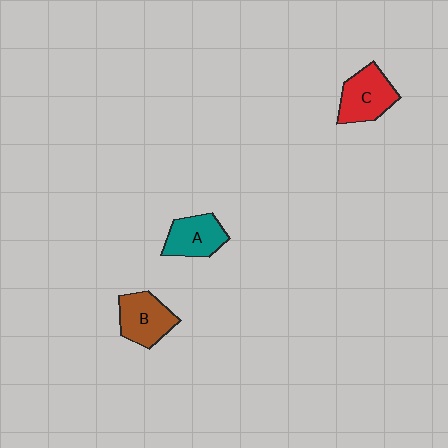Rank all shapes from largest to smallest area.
From largest to smallest: C (red), B (brown), A (teal).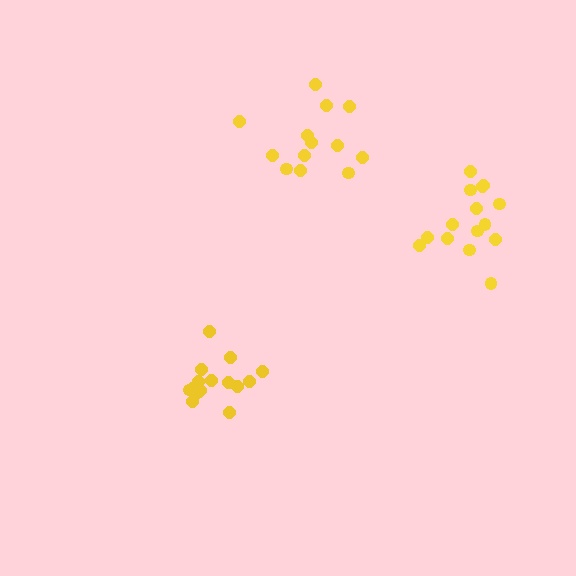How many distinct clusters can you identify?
There are 3 distinct clusters.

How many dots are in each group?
Group 1: 15 dots, Group 2: 13 dots, Group 3: 15 dots (43 total).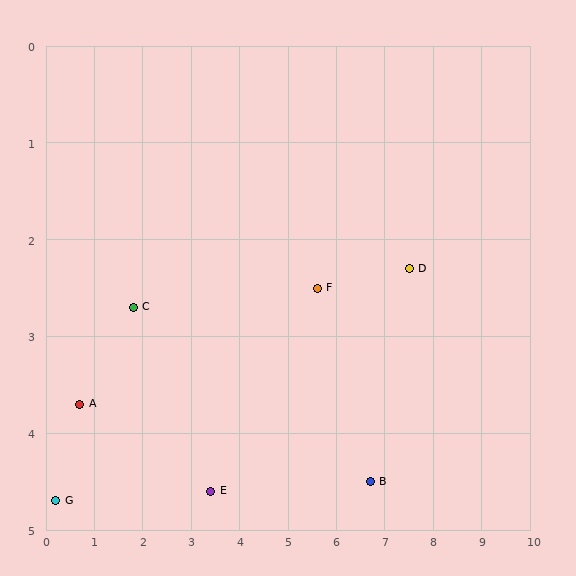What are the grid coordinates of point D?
Point D is at approximately (7.5, 2.3).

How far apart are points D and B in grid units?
Points D and B are about 2.3 grid units apart.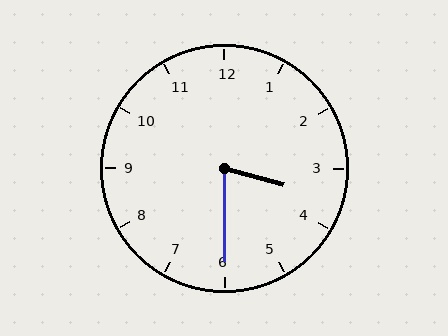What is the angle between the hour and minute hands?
Approximately 75 degrees.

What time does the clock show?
3:30.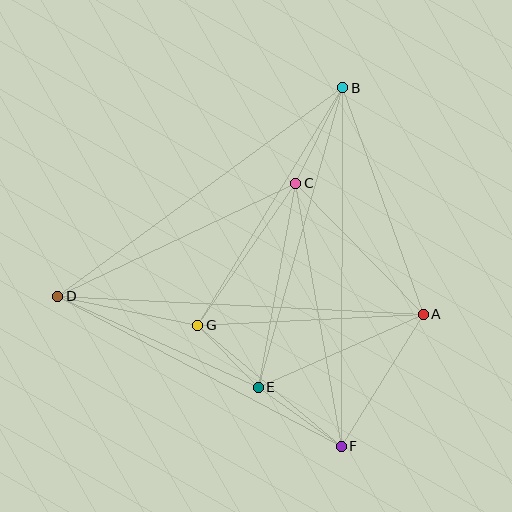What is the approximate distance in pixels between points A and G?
The distance between A and G is approximately 226 pixels.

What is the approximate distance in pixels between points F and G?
The distance between F and G is approximately 188 pixels.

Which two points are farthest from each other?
Points A and D are farthest from each other.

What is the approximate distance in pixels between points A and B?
The distance between A and B is approximately 240 pixels.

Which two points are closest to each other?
Points E and G are closest to each other.